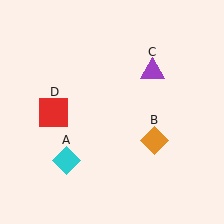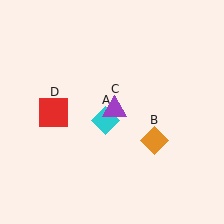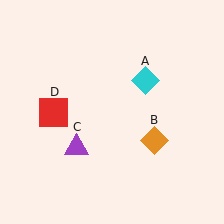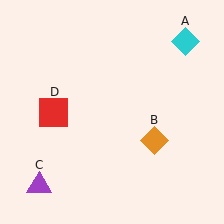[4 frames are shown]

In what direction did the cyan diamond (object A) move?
The cyan diamond (object A) moved up and to the right.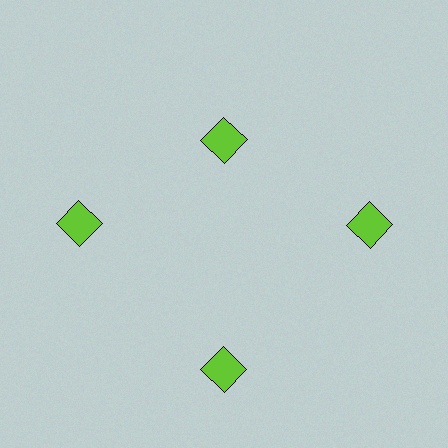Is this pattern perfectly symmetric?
No. The 4 lime diamonds are arranged in a ring, but one element near the 12 o'clock position is pulled inward toward the center, breaking the 4-fold rotational symmetry.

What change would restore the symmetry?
The symmetry would be restored by moving it outward, back onto the ring so that all 4 diamonds sit at equal angles and equal distance from the center.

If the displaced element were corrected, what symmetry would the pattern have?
It would have 4-fold rotational symmetry — the pattern would map onto itself every 90 degrees.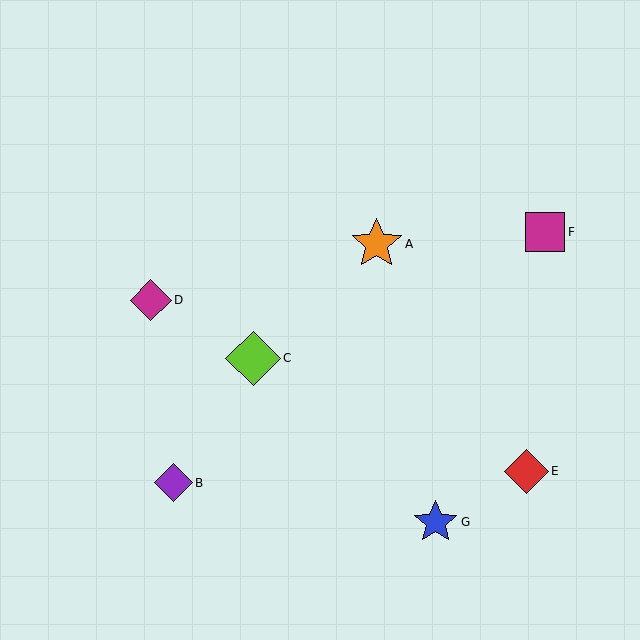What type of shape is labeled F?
Shape F is a magenta square.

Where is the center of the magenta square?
The center of the magenta square is at (545, 232).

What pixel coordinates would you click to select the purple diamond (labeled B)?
Click at (174, 483) to select the purple diamond B.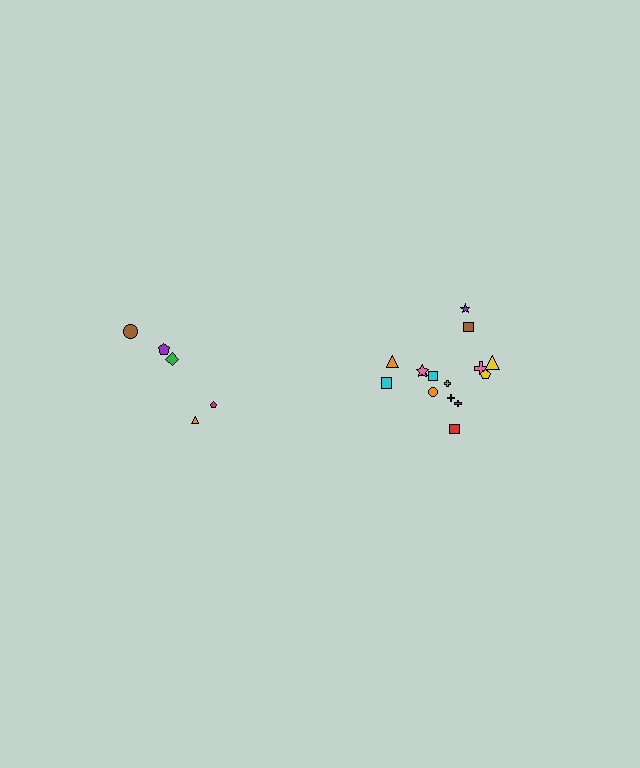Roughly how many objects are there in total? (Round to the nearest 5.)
Roughly 20 objects in total.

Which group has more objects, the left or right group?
The right group.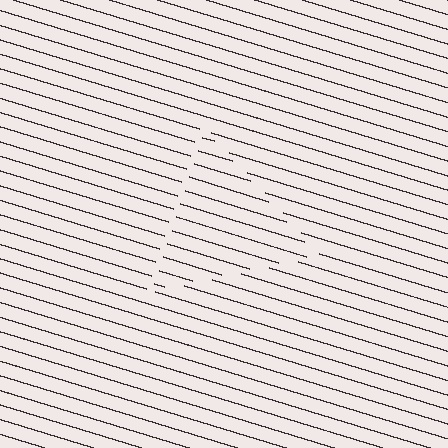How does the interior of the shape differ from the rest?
The interior of the shape contains the same grating, shifted by half a period — the contour is defined by the phase discontinuity where line-ends from the inner and outer gratings abut.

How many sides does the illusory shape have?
3 sides — the line-ends trace a triangle.